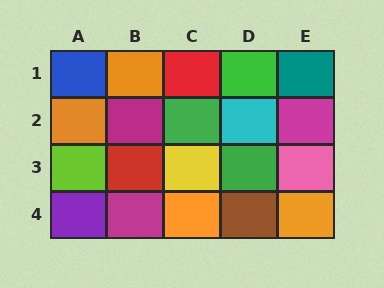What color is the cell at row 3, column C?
Yellow.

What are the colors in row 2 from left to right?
Orange, magenta, green, cyan, magenta.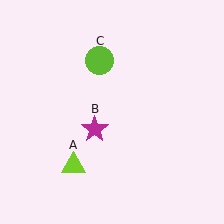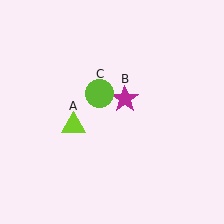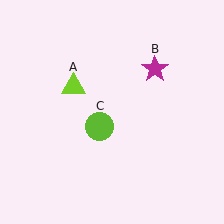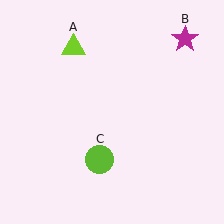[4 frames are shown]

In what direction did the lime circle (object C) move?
The lime circle (object C) moved down.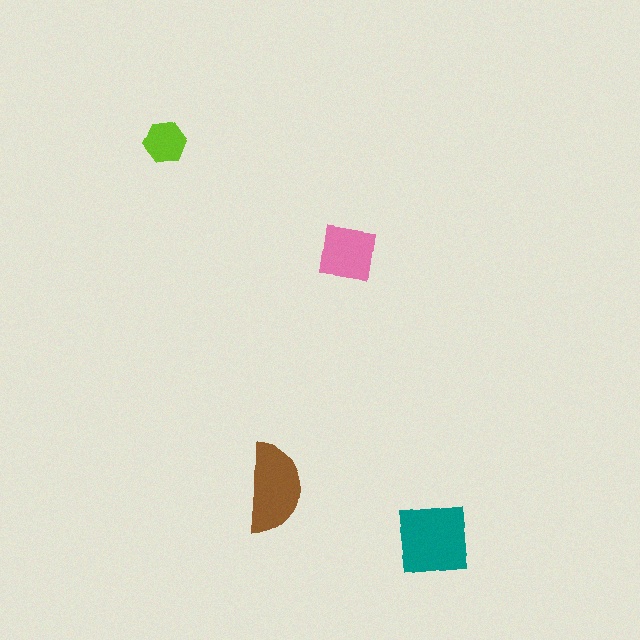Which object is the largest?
The teal square.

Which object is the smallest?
The lime hexagon.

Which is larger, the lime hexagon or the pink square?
The pink square.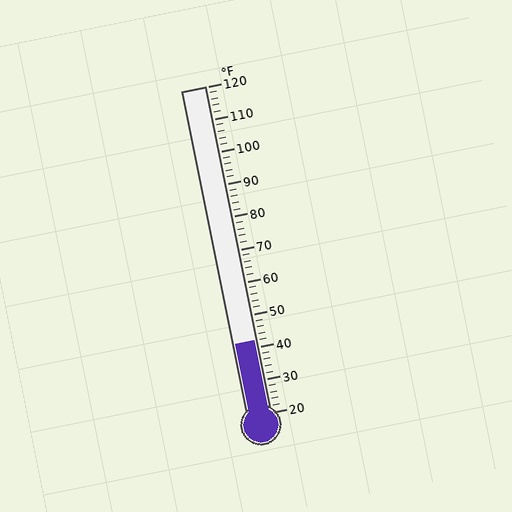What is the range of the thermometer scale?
The thermometer scale ranges from 20°F to 120°F.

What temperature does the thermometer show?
The thermometer shows approximately 42°F.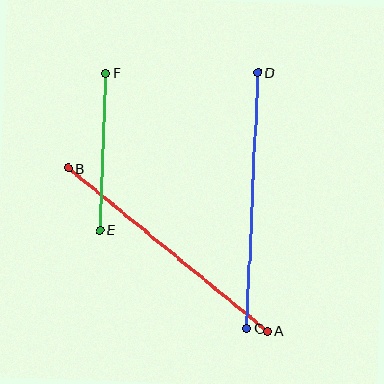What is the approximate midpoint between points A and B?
The midpoint is at approximately (168, 250) pixels.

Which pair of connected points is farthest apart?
Points A and B are farthest apart.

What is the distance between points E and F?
The distance is approximately 157 pixels.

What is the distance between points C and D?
The distance is approximately 256 pixels.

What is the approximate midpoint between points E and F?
The midpoint is at approximately (103, 152) pixels.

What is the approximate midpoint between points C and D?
The midpoint is at approximately (252, 201) pixels.